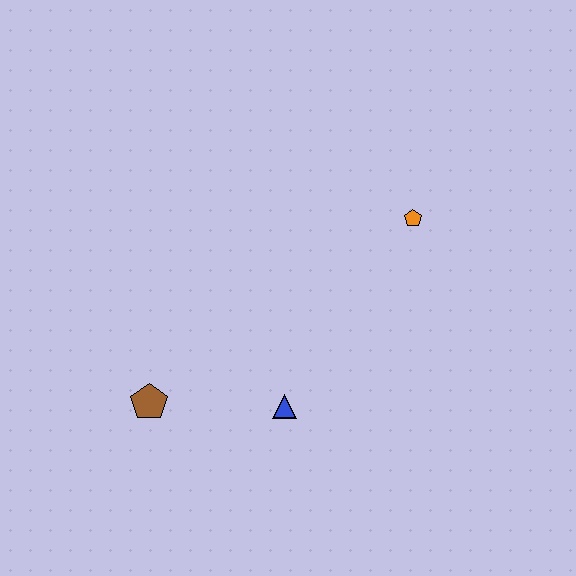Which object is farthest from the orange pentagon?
The brown pentagon is farthest from the orange pentagon.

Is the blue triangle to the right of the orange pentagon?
No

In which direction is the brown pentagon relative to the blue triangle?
The brown pentagon is to the left of the blue triangle.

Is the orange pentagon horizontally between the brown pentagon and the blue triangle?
No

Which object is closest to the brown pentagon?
The blue triangle is closest to the brown pentagon.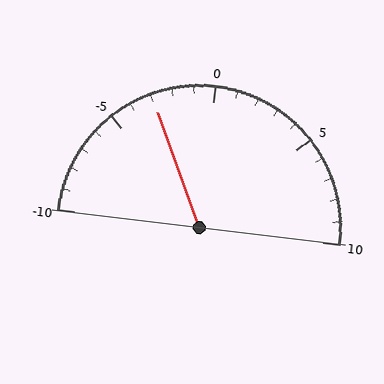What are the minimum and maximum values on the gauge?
The gauge ranges from -10 to 10.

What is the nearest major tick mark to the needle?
The nearest major tick mark is -5.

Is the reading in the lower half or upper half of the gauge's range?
The reading is in the lower half of the range (-10 to 10).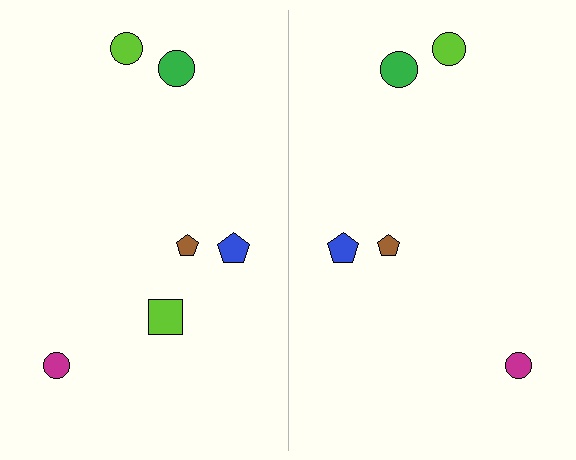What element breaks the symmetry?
A lime square is missing from the right side.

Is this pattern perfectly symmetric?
No, the pattern is not perfectly symmetric. A lime square is missing from the right side.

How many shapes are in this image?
There are 11 shapes in this image.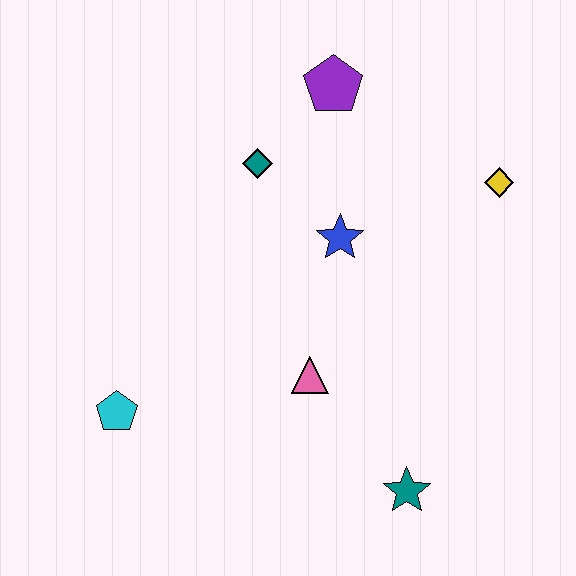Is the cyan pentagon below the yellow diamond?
Yes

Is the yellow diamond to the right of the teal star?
Yes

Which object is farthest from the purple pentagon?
The teal star is farthest from the purple pentagon.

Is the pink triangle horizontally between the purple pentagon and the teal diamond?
Yes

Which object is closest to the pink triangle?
The blue star is closest to the pink triangle.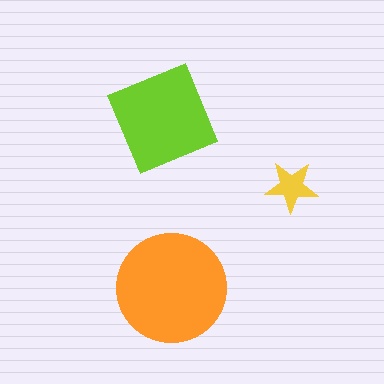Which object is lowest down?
The orange circle is bottommost.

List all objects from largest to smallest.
The orange circle, the lime diamond, the yellow star.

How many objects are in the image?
There are 3 objects in the image.